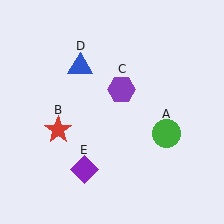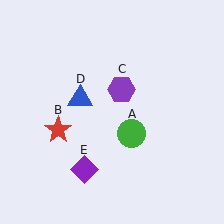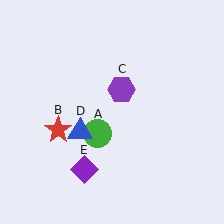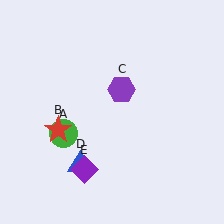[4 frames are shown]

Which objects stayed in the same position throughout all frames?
Red star (object B) and purple hexagon (object C) and purple diamond (object E) remained stationary.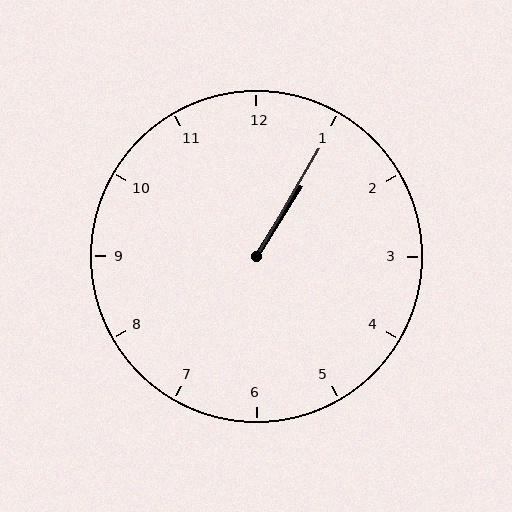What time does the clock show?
1:05.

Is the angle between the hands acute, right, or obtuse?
It is acute.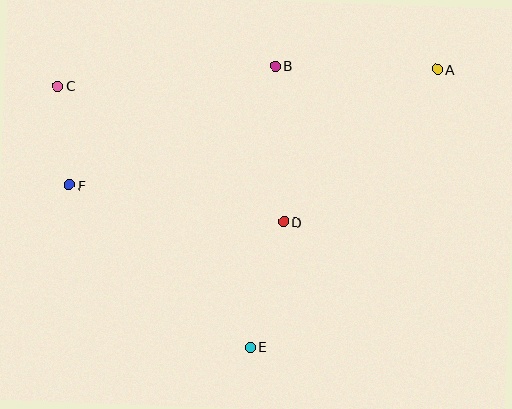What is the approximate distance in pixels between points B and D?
The distance between B and D is approximately 156 pixels.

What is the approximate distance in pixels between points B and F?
The distance between B and F is approximately 238 pixels.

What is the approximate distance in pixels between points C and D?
The distance between C and D is approximately 263 pixels.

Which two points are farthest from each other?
Points A and F are farthest from each other.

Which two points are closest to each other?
Points C and F are closest to each other.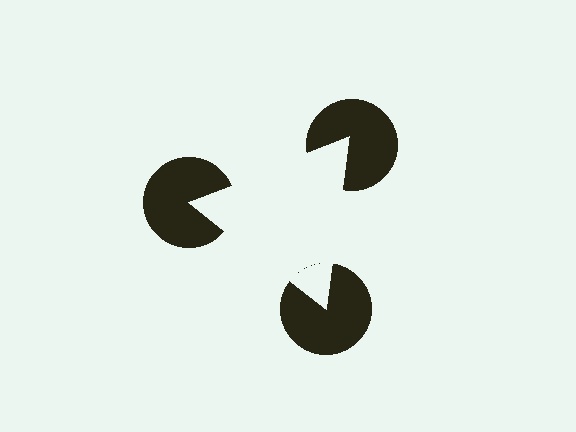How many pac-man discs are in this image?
There are 3 — one at each vertex of the illusory triangle.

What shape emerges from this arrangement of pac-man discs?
An illusory triangle — its edges are inferred from the aligned wedge cuts in the pac-man discs, not physically drawn.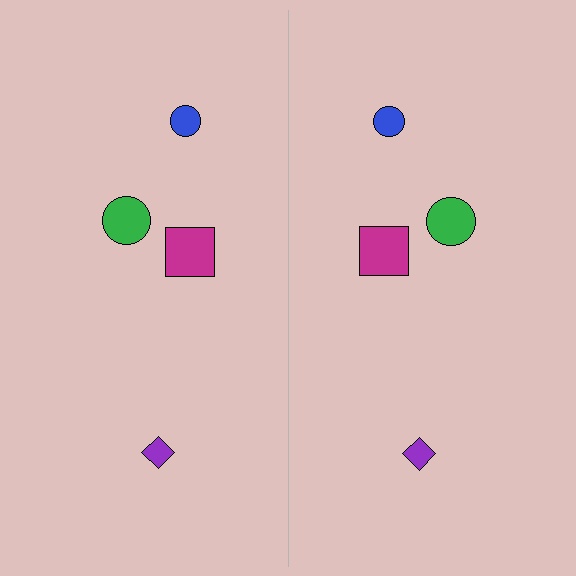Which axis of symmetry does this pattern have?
The pattern has a vertical axis of symmetry running through the center of the image.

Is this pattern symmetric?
Yes, this pattern has bilateral (reflection) symmetry.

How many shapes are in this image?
There are 8 shapes in this image.